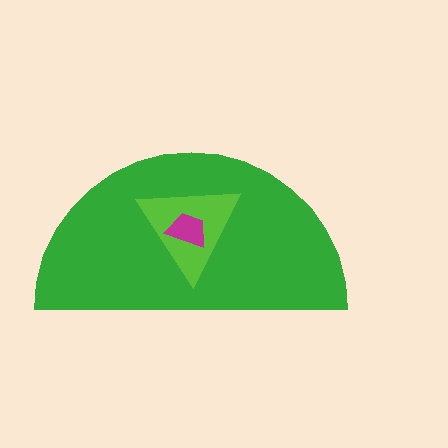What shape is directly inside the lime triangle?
The magenta trapezoid.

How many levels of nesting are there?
3.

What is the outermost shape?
The green semicircle.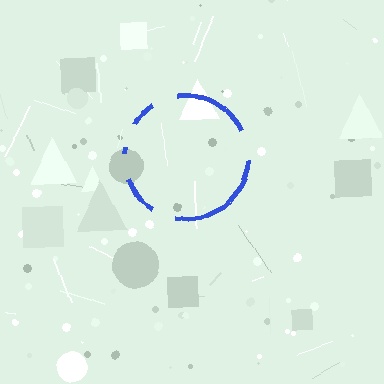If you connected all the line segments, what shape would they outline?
They would outline a circle.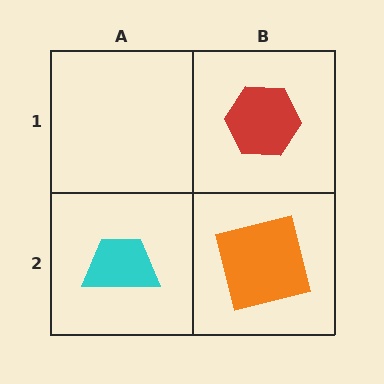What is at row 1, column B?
A red hexagon.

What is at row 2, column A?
A cyan trapezoid.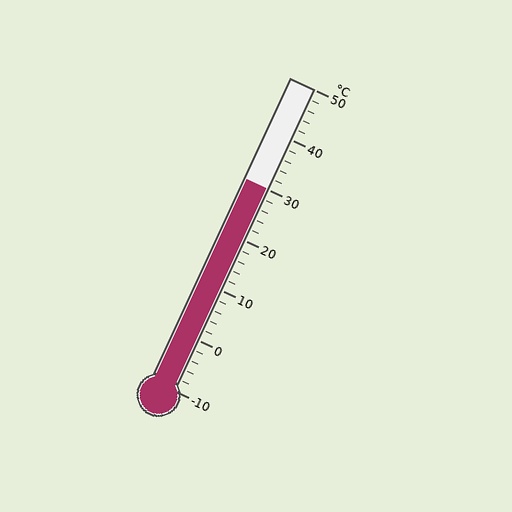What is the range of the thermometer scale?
The thermometer scale ranges from -10°C to 50°C.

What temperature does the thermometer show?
The thermometer shows approximately 30°C.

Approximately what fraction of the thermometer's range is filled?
The thermometer is filled to approximately 65% of its range.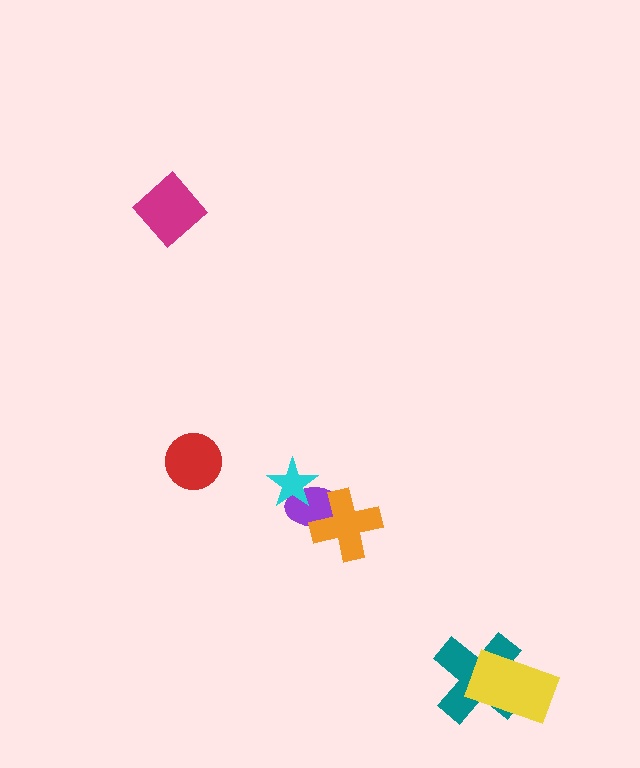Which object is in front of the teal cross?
The yellow rectangle is in front of the teal cross.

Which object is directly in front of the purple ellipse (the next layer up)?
The cyan star is directly in front of the purple ellipse.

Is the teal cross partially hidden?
Yes, it is partially covered by another shape.